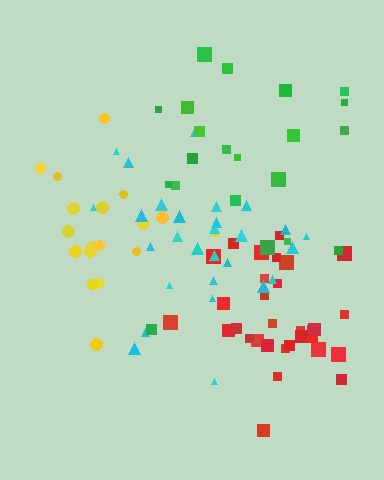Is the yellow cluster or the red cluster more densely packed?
Red.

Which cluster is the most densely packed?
Red.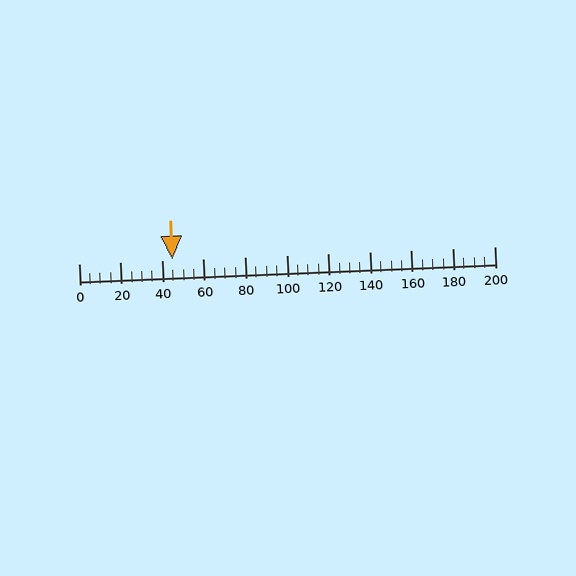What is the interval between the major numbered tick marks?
The major tick marks are spaced 20 units apart.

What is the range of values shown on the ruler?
The ruler shows values from 0 to 200.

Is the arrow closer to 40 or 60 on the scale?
The arrow is closer to 40.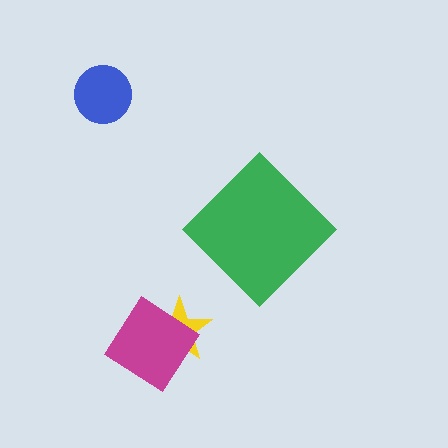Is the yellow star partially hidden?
No, the yellow star is fully visible.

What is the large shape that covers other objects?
A green diamond.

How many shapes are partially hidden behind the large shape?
0 shapes are partially hidden.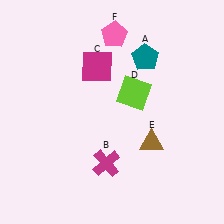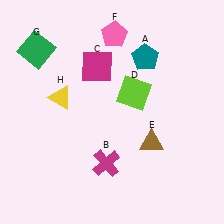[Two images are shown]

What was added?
A green square (G), a yellow triangle (H) were added in Image 2.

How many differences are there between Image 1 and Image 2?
There are 2 differences between the two images.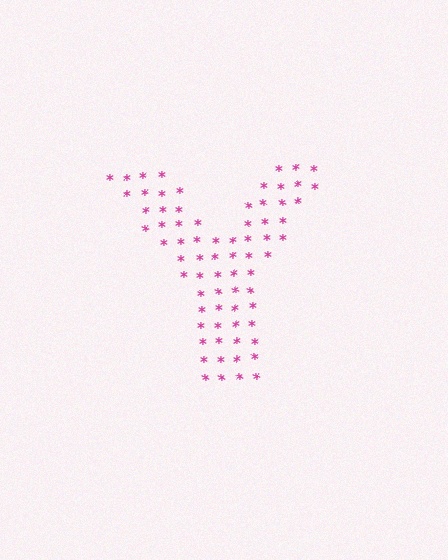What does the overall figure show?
The overall figure shows the letter Y.